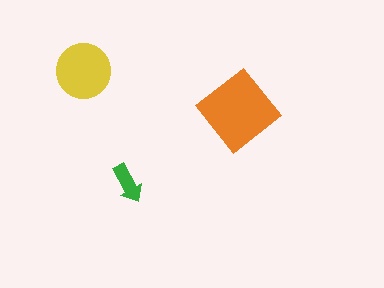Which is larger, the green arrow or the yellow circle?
The yellow circle.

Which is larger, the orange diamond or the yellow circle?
The orange diamond.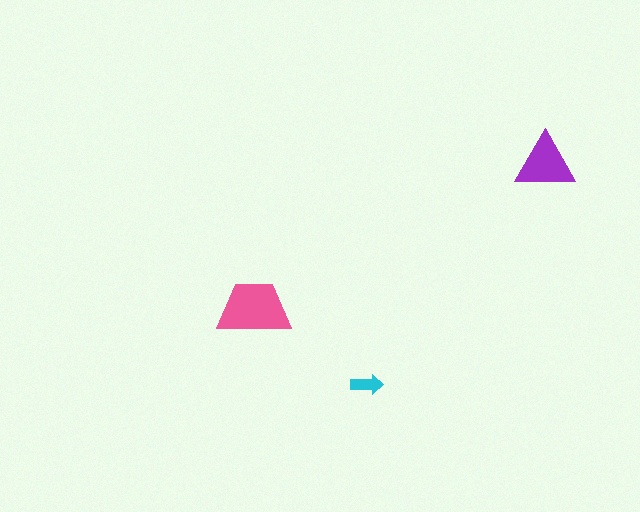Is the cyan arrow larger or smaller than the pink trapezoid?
Smaller.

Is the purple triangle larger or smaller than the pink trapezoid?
Smaller.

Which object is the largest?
The pink trapezoid.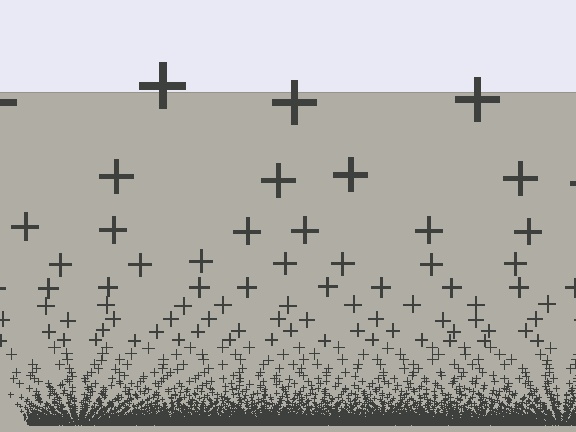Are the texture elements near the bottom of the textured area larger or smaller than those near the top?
Smaller. The gradient is inverted — elements near the bottom are smaller and denser.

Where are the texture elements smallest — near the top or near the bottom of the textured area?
Near the bottom.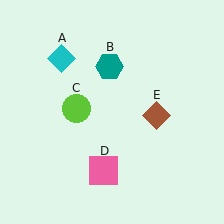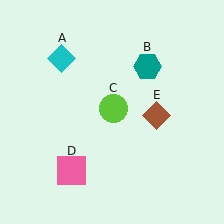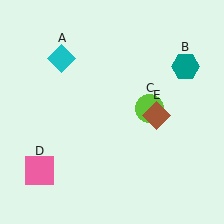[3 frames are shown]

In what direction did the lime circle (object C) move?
The lime circle (object C) moved right.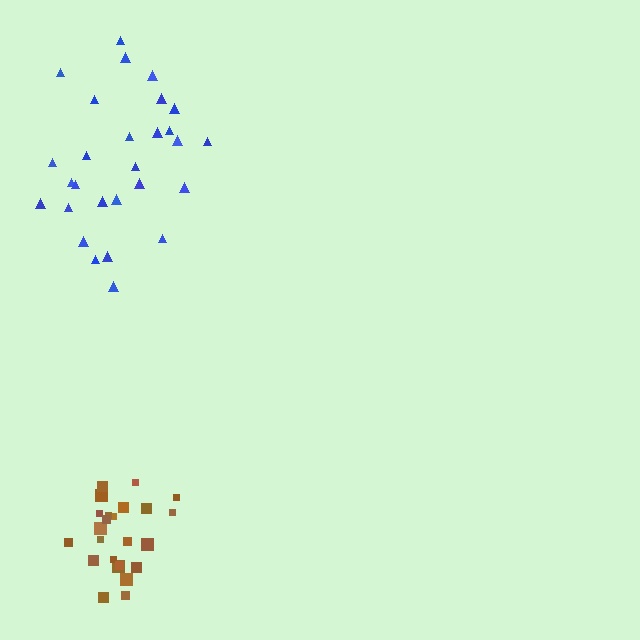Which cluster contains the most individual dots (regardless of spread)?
Blue (28).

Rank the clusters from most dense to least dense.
brown, blue.